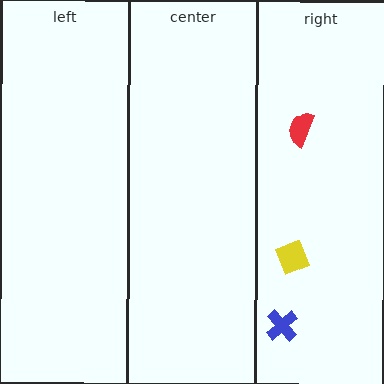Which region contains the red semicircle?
The right region.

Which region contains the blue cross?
The right region.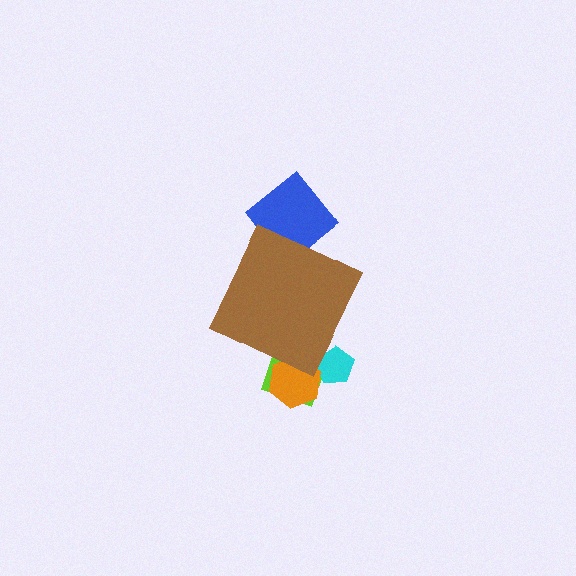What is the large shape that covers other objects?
A brown diamond.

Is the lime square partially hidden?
Yes, the lime square is partially hidden behind the brown diamond.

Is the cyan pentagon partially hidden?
Yes, the cyan pentagon is partially hidden behind the brown diamond.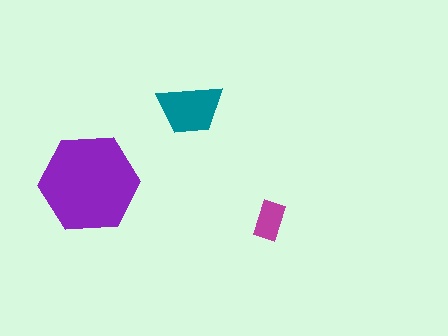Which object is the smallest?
The magenta rectangle.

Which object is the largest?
The purple hexagon.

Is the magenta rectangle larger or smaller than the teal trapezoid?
Smaller.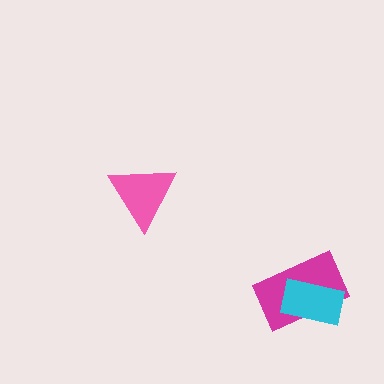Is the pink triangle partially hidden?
No, no other shape covers it.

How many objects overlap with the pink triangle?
0 objects overlap with the pink triangle.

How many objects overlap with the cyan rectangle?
1 object overlaps with the cyan rectangle.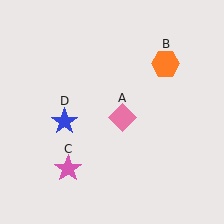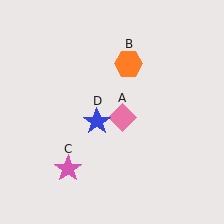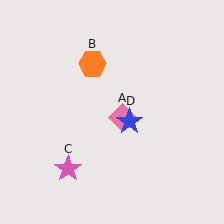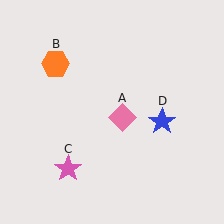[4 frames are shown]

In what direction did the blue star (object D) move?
The blue star (object D) moved right.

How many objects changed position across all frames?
2 objects changed position: orange hexagon (object B), blue star (object D).